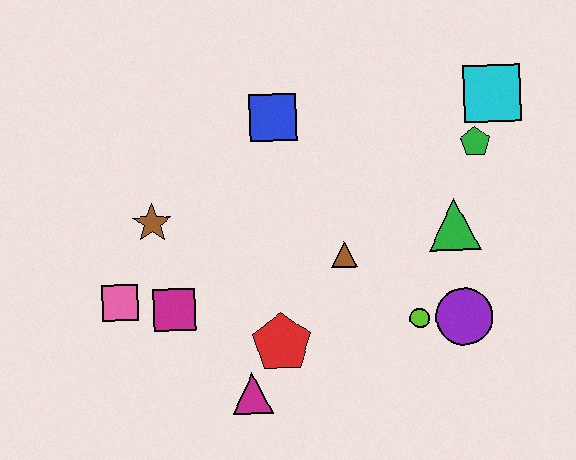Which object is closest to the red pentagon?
The magenta triangle is closest to the red pentagon.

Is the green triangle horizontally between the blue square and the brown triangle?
No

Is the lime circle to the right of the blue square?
Yes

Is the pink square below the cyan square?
Yes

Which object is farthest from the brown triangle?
The pink square is farthest from the brown triangle.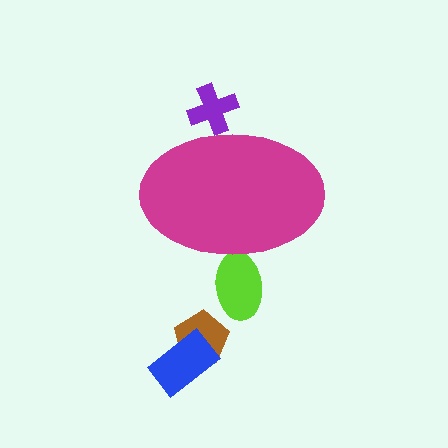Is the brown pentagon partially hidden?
No, the brown pentagon is fully visible.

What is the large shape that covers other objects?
A magenta ellipse.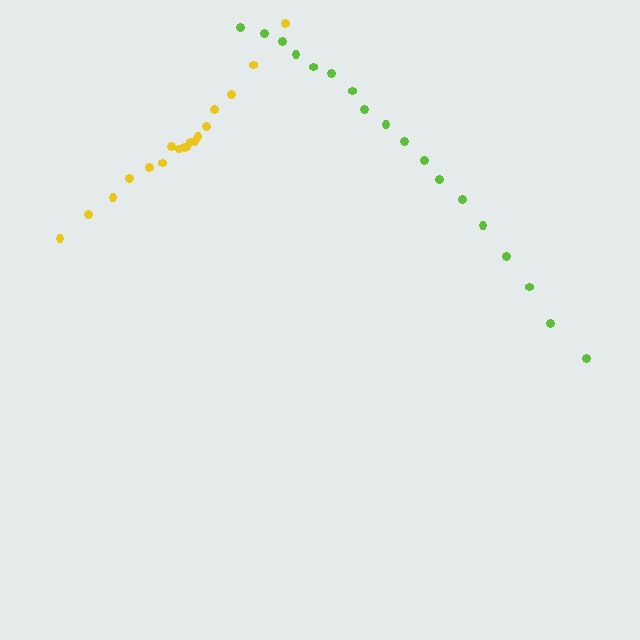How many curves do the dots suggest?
There are 2 distinct paths.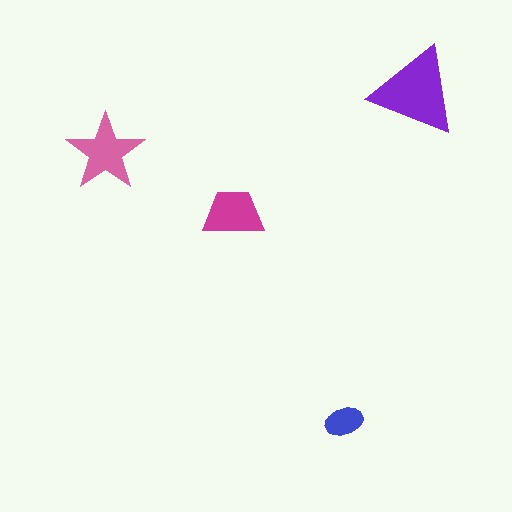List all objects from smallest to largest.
The blue ellipse, the magenta trapezoid, the pink star, the purple triangle.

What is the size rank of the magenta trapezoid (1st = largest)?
3rd.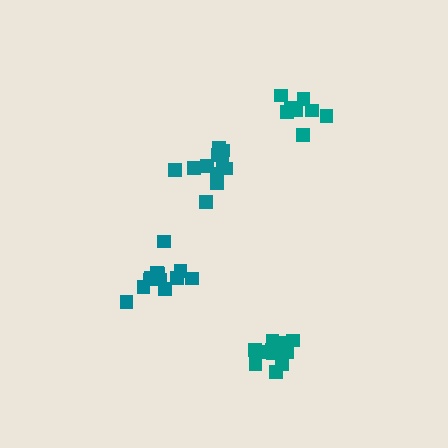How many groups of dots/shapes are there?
There are 4 groups.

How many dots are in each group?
Group 1: 12 dots, Group 2: 8 dots, Group 3: 11 dots, Group 4: 13 dots (44 total).